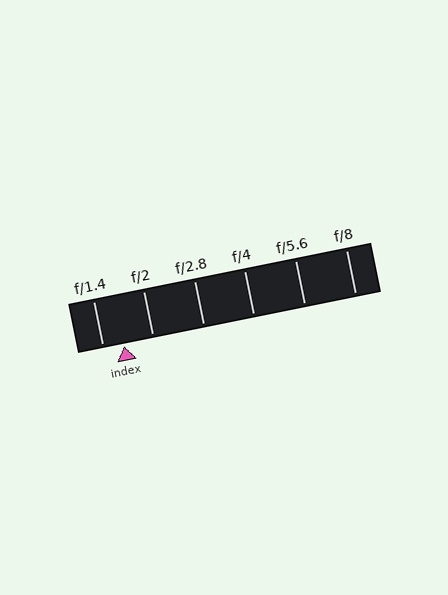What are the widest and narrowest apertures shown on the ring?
The widest aperture shown is f/1.4 and the narrowest is f/8.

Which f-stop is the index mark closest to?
The index mark is closest to f/1.4.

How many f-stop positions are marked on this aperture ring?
There are 6 f-stop positions marked.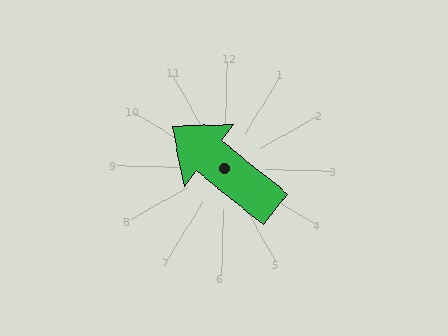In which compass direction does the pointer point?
Northwest.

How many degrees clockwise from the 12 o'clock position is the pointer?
Approximately 307 degrees.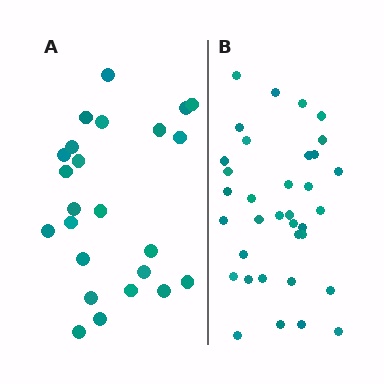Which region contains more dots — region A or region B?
Region B (the right region) has more dots.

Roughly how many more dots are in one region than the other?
Region B has roughly 12 or so more dots than region A.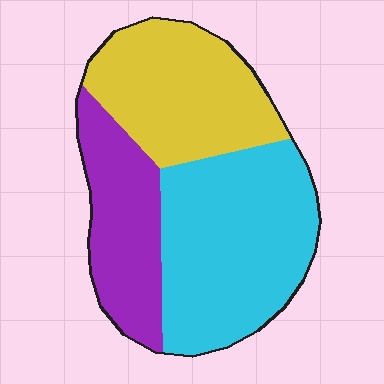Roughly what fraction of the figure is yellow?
Yellow takes up about one third (1/3) of the figure.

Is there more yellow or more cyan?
Cyan.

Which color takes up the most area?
Cyan, at roughly 45%.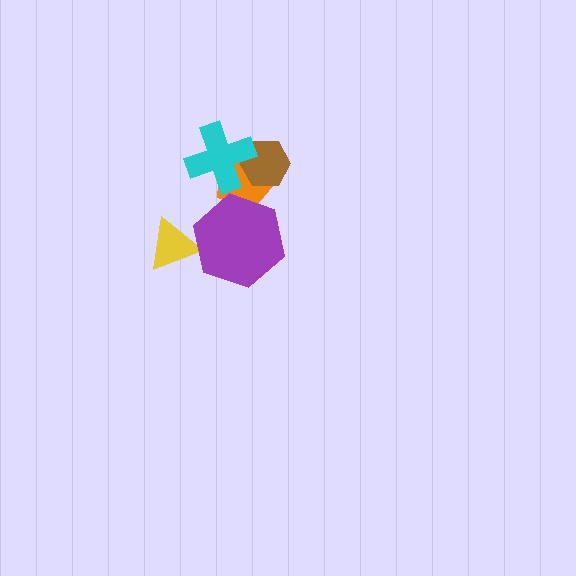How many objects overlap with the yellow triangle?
1 object overlaps with the yellow triangle.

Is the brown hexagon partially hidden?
Yes, it is partially covered by another shape.